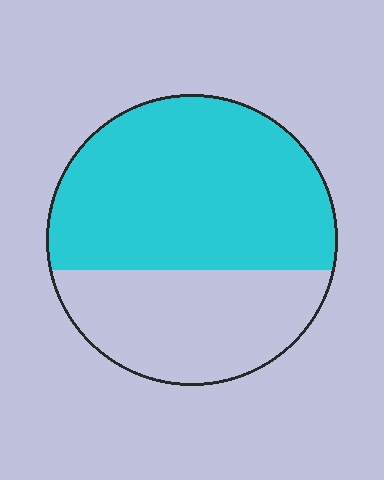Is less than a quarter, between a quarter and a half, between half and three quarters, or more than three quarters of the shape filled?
Between half and three quarters.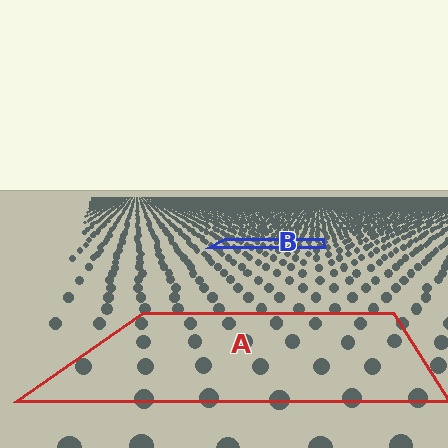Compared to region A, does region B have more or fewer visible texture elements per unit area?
Region B has more texture elements per unit area — they are packed more densely because it is farther away.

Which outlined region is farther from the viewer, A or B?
Region B is farther from the viewer — the texture elements inside it appear smaller and more densely packed.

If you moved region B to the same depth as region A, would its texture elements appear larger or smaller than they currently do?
They would appear larger. At a closer depth, the same texture elements are projected at a bigger on-screen size.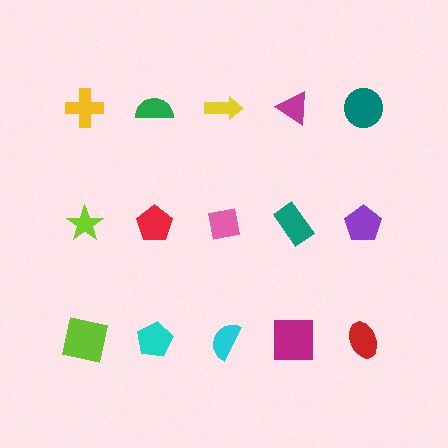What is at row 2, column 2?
A red pentagon.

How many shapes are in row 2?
5 shapes.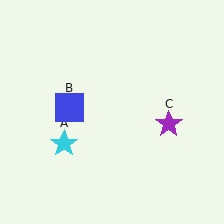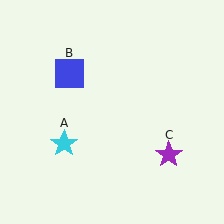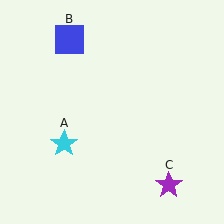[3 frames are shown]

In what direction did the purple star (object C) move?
The purple star (object C) moved down.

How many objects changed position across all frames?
2 objects changed position: blue square (object B), purple star (object C).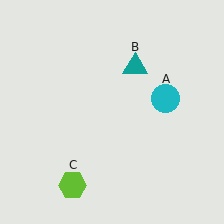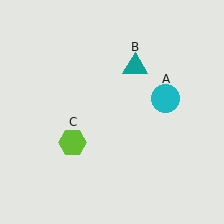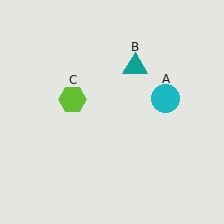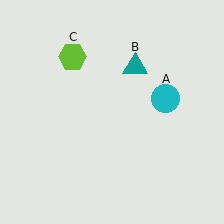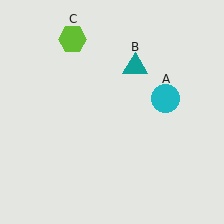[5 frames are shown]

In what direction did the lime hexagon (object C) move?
The lime hexagon (object C) moved up.